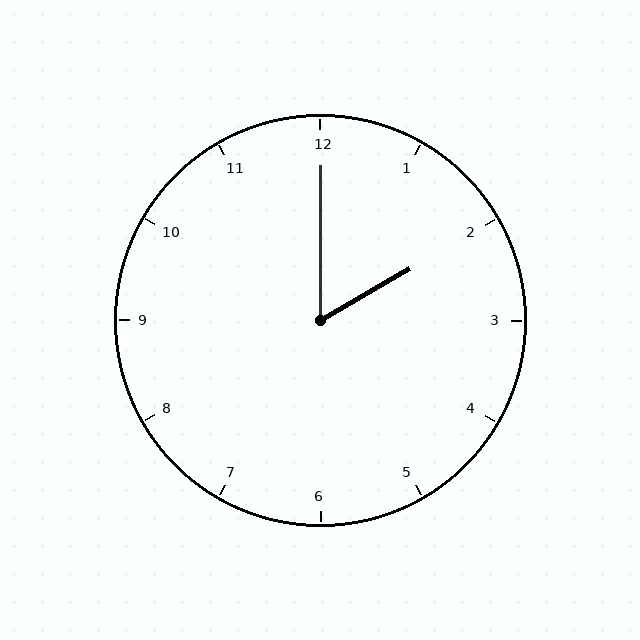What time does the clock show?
2:00.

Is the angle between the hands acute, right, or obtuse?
It is acute.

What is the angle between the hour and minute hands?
Approximately 60 degrees.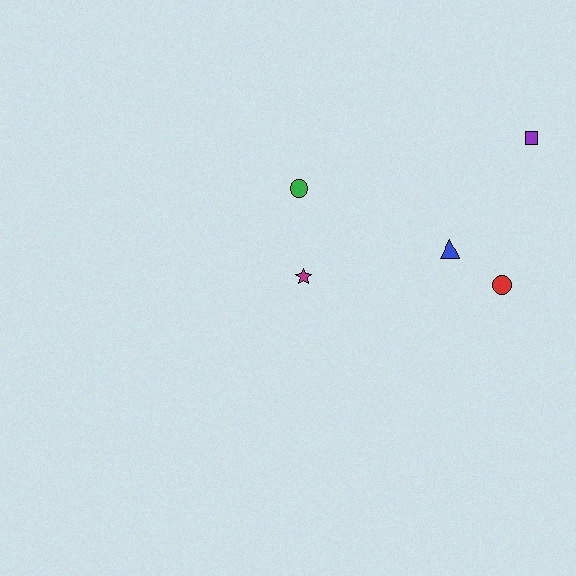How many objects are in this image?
There are 5 objects.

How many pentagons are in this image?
There are no pentagons.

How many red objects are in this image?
There is 1 red object.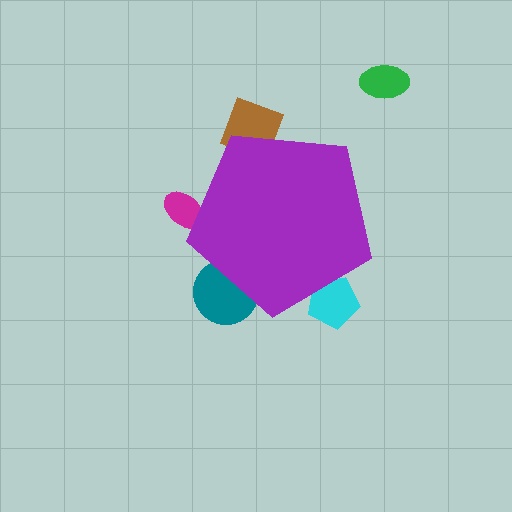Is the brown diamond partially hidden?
Yes, the brown diamond is partially hidden behind the purple pentagon.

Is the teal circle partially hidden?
Yes, the teal circle is partially hidden behind the purple pentagon.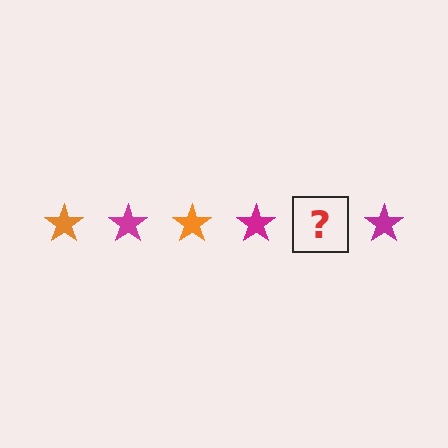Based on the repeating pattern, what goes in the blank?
The blank should be an orange star.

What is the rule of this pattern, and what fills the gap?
The rule is that the pattern cycles through orange, magenta stars. The gap should be filled with an orange star.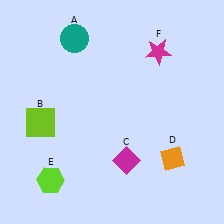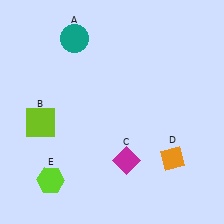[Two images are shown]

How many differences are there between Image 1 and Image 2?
There is 1 difference between the two images.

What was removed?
The magenta star (F) was removed in Image 2.